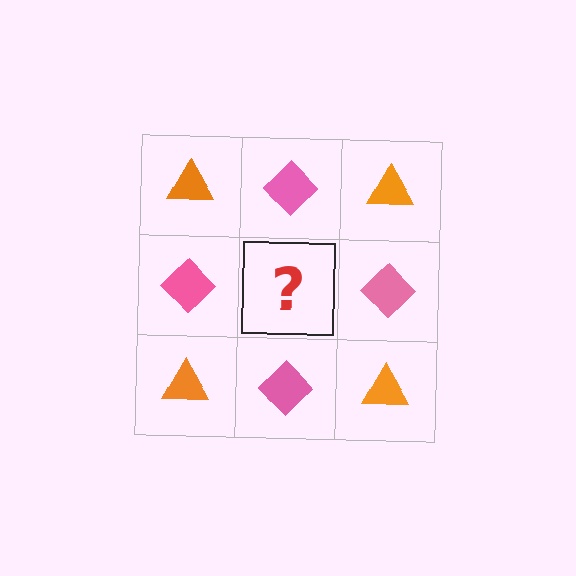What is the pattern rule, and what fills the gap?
The rule is that it alternates orange triangle and pink diamond in a checkerboard pattern. The gap should be filled with an orange triangle.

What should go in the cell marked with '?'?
The missing cell should contain an orange triangle.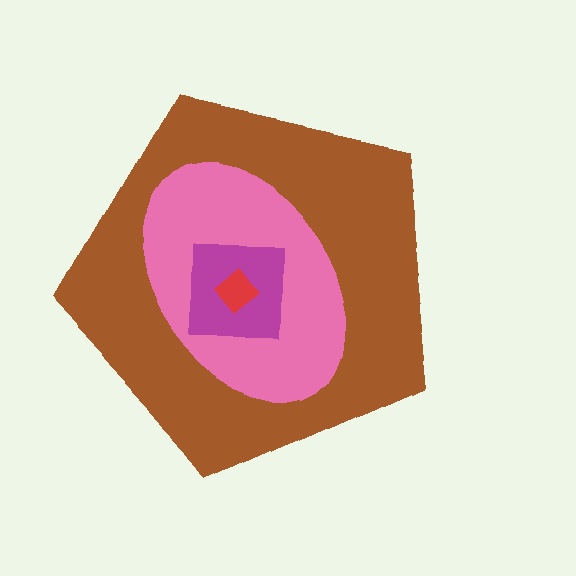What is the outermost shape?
The brown pentagon.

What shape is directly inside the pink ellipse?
The magenta square.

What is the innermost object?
The red diamond.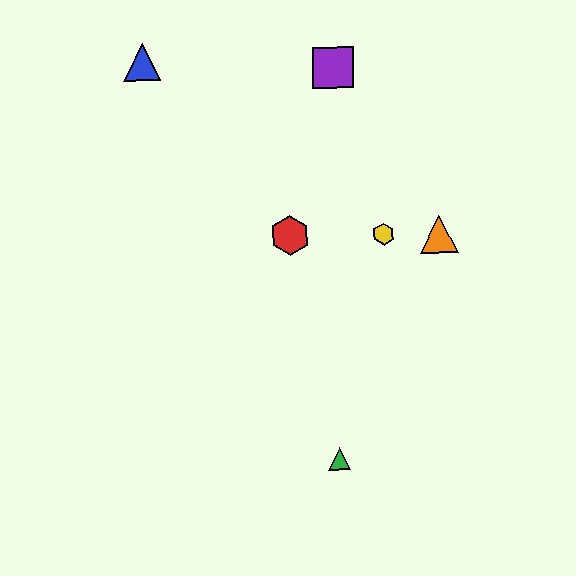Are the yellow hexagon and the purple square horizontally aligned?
No, the yellow hexagon is at y≈234 and the purple square is at y≈68.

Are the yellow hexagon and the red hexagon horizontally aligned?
Yes, both are at y≈234.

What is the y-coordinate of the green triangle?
The green triangle is at y≈459.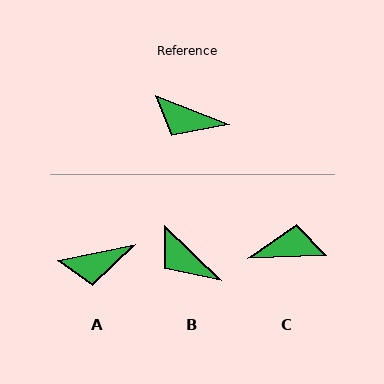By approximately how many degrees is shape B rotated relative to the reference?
Approximately 23 degrees clockwise.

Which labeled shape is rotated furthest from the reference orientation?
C, about 157 degrees away.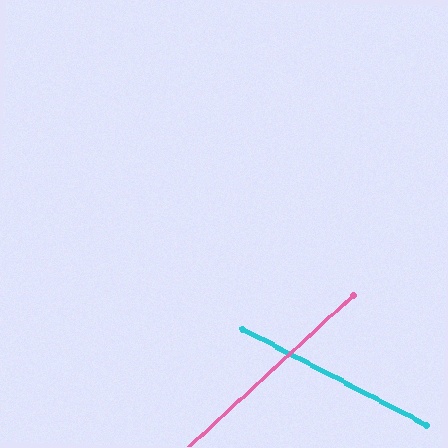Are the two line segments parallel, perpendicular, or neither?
Neither parallel nor perpendicular — they differ by about 71°.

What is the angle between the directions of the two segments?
Approximately 71 degrees.